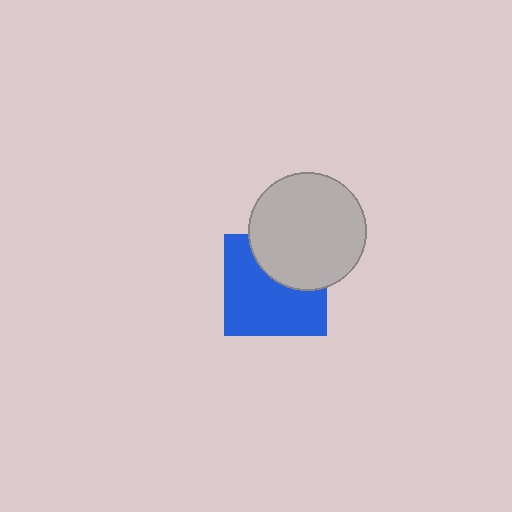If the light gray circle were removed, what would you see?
You would see the complete blue square.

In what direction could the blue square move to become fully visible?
The blue square could move down. That would shift it out from behind the light gray circle entirely.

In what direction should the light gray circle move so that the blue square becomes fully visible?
The light gray circle should move up. That is the shortest direction to clear the overlap and leave the blue square fully visible.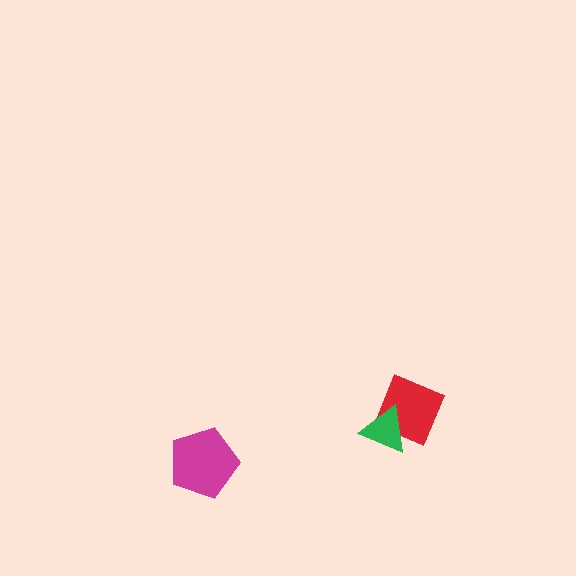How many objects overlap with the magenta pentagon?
0 objects overlap with the magenta pentagon.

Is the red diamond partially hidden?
Yes, it is partially covered by another shape.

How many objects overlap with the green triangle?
1 object overlaps with the green triangle.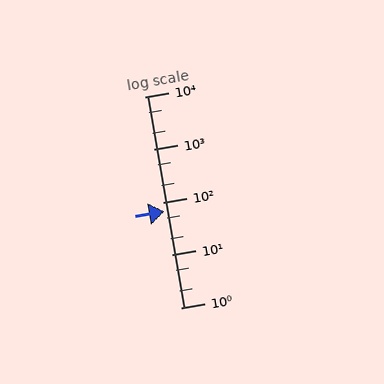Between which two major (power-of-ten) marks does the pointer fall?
The pointer is between 10 and 100.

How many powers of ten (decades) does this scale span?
The scale spans 4 decades, from 1 to 10000.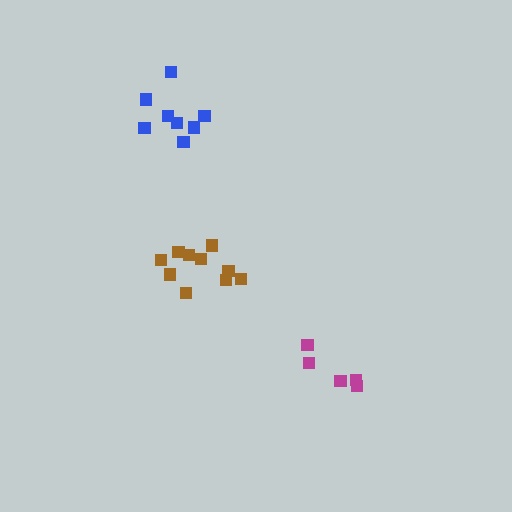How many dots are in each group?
Group 1: 5 dots, Group 2: 10 dots, Group 3: 8 dots (23 total).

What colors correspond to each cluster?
The clusters are colored: magenta, brown, blue.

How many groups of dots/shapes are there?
There are 3 groups.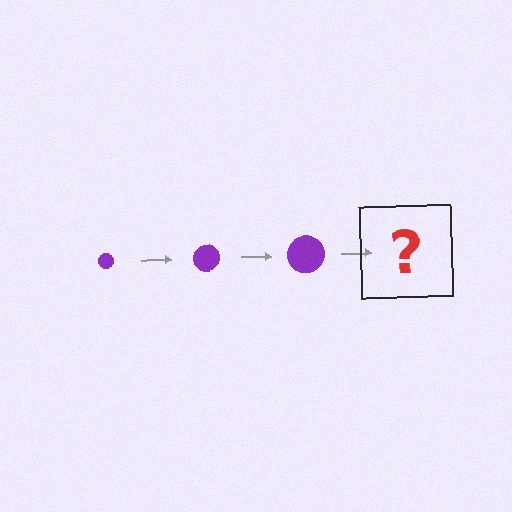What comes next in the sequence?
The next element should be a purple circle, larger than the previous one.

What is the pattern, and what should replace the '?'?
The pattern is that the circle gets progressively larger each step. The '?' should be a purple circle, larger than the previous one.